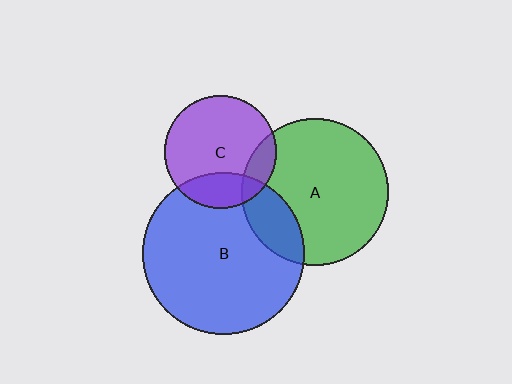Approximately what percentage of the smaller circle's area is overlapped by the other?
Approximately 20%.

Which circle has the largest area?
Circle B (blue).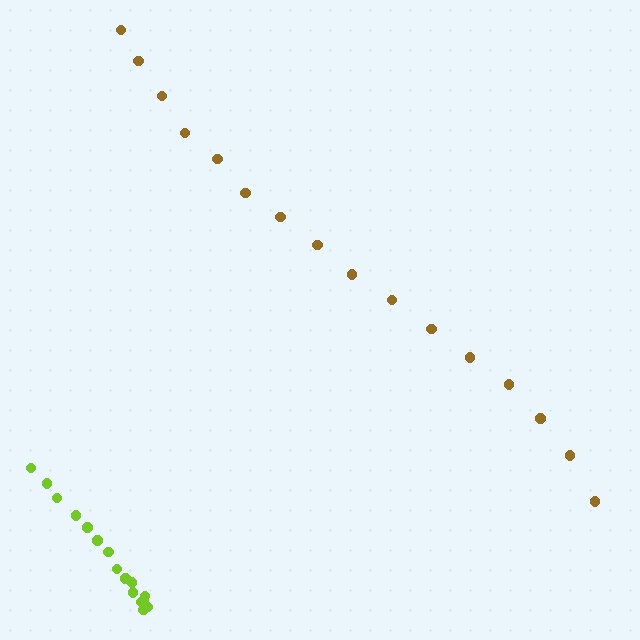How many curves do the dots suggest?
There are 2 distinct paths.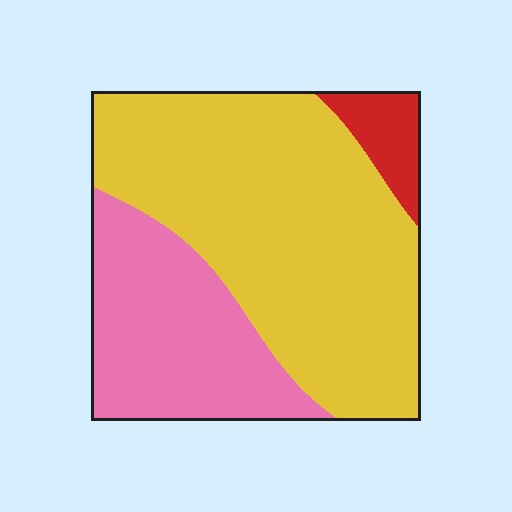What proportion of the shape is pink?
Pink takes up between a sixth and a third of the shape.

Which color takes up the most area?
Yellow, at roughly 65%.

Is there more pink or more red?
Pink.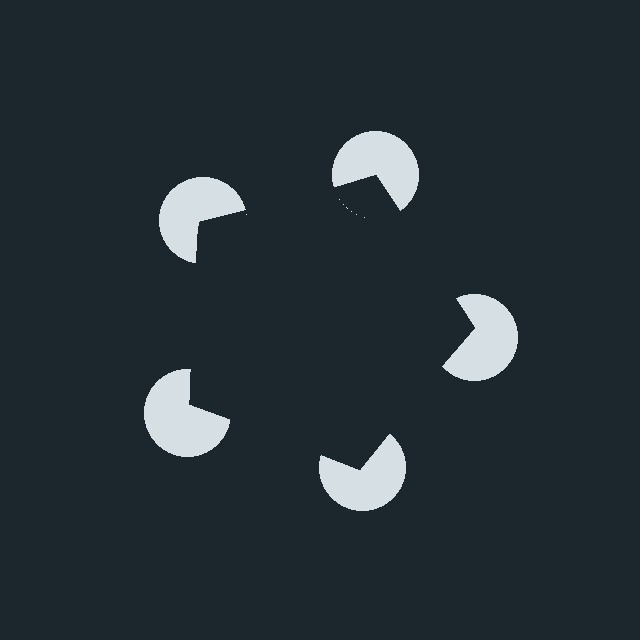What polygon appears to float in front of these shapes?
An illusory pentagon — its edges are inferred from the aligned wedge cuts in the pac-man discs, not physically drawn.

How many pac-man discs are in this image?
There are 5 — one at each vertex of the illusory pentagon.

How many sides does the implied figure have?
5 sides.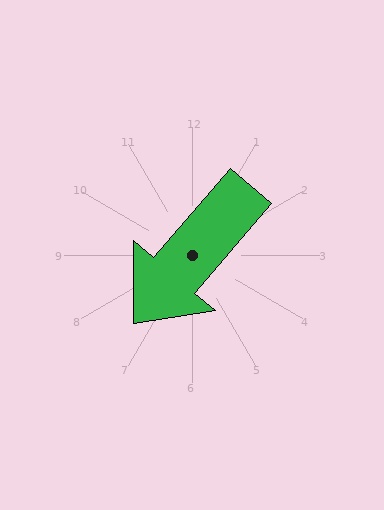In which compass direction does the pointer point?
Southwest.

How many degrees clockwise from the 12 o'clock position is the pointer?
Approximately 221 degrees.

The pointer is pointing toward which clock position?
Roughly 7 o'clock.